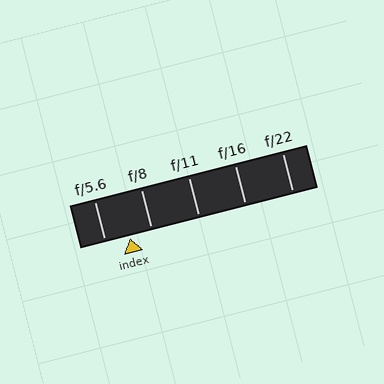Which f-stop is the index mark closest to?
The index mark is closest to f/8.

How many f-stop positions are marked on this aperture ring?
There are 5 f-stop positions marked.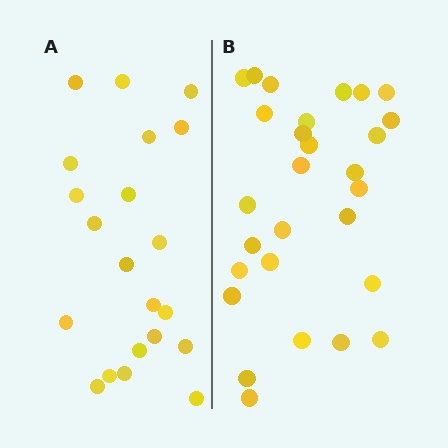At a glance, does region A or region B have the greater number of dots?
Region B (the right region) has more dots.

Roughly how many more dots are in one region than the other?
Region B has roughly 8 or so more dots than region A.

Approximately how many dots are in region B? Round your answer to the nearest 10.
About 30 dots. (The exact count is 28, which rounds to 30.)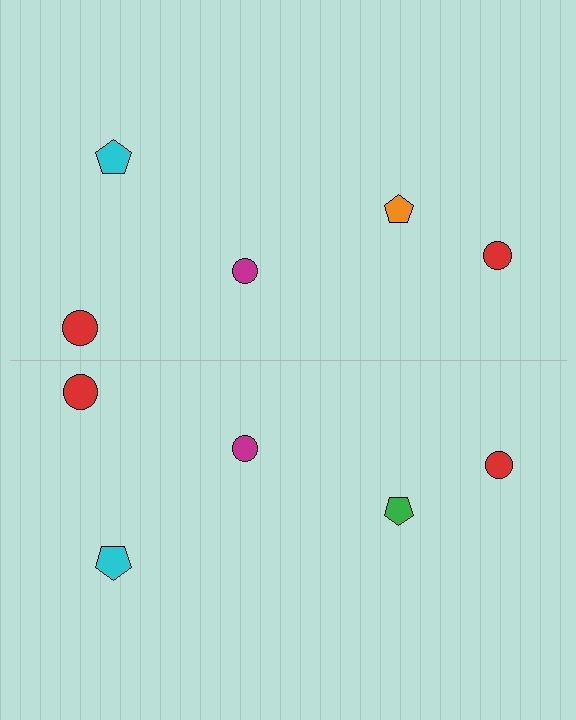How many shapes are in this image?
There are 10 shapes in this image.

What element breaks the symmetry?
The green pentagon on the bottom side breaks the symmetry — its mirror counterpart is orange.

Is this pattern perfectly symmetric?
No, the pattern is not perfectly symmetric. The green pentagon on the bottom side breaks the symmetry — its mirror counterpart is orange.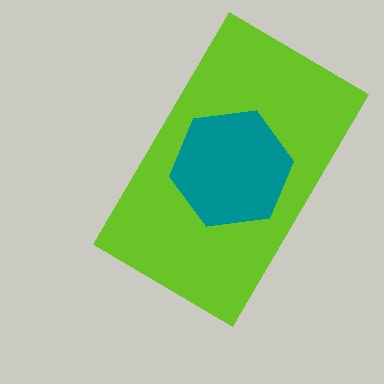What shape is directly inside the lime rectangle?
The teal hexagon.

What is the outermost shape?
The lime rectangle.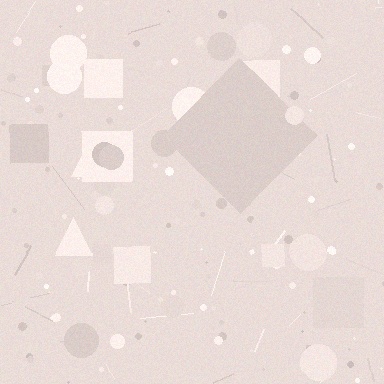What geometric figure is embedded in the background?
A diamond is embedded in the background.